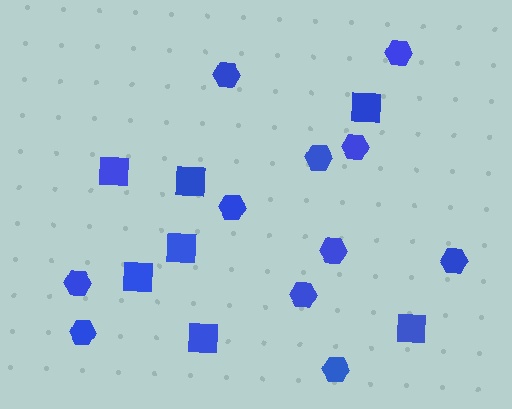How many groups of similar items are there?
There are 2 groups: one group of hexagons (11) and one group of squares (7).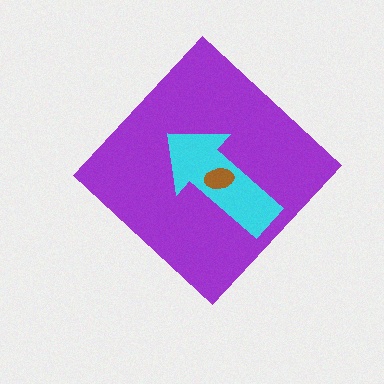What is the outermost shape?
The purple diamond.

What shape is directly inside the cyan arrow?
The brown ellipse.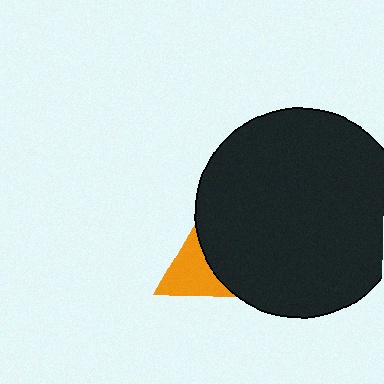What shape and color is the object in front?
The object in front is a black circle.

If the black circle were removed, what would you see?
You would see the complete orange triangle.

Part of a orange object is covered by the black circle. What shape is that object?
It is a triangle.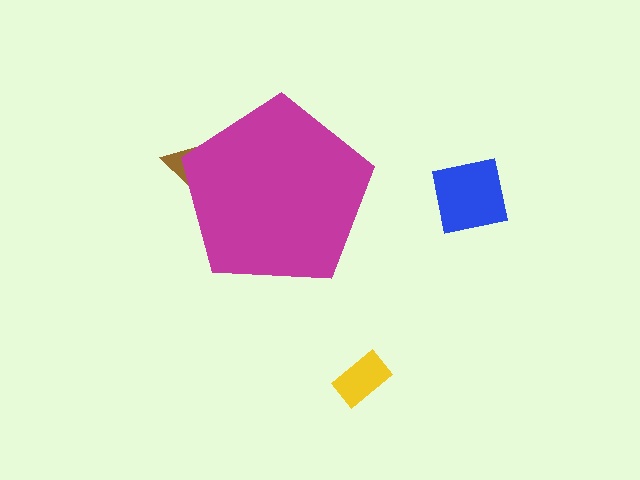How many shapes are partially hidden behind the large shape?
1 shape is partially hidden.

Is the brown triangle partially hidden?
Yes, the brown triangle is partially hidden behind the magenta pentagon.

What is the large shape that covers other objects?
A magenta pentagon.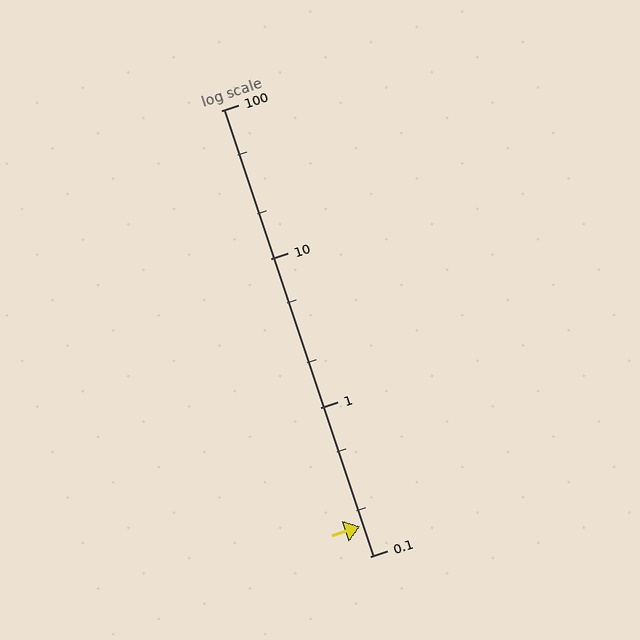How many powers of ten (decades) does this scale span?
The scale spans 3 decades, from 0.1 to 100.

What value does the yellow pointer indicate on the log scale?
The pointer indicates approximately 0.16.